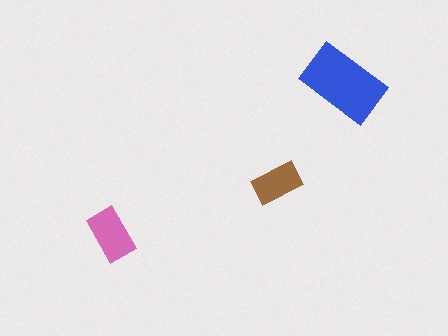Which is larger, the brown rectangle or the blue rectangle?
The blue one.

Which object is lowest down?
The pink rectangle is bottommost.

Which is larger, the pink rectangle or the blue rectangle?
The blue one.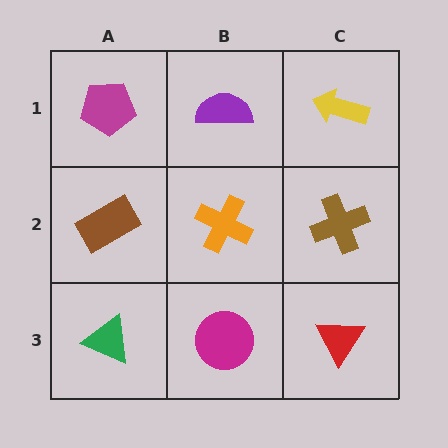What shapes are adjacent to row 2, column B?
A purple semicircle (row 1, column B), a magenta circle (row 3, column B), a brown rectangle (row 2, column A), a brown cross (row 2, column C).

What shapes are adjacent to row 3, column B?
An orange cross (row 2, column B), a green triangle (row 3, column A), a red triangle (row 3, column C).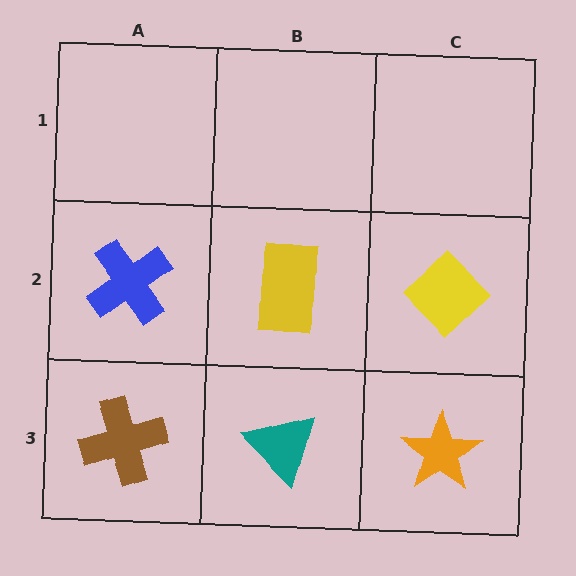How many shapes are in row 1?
0 shapes.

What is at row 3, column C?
An orange star.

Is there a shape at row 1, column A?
No, that cell is empty.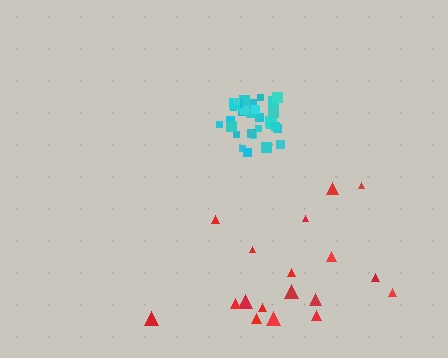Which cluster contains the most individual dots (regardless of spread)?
Cyan (31).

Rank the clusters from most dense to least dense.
cyan, red.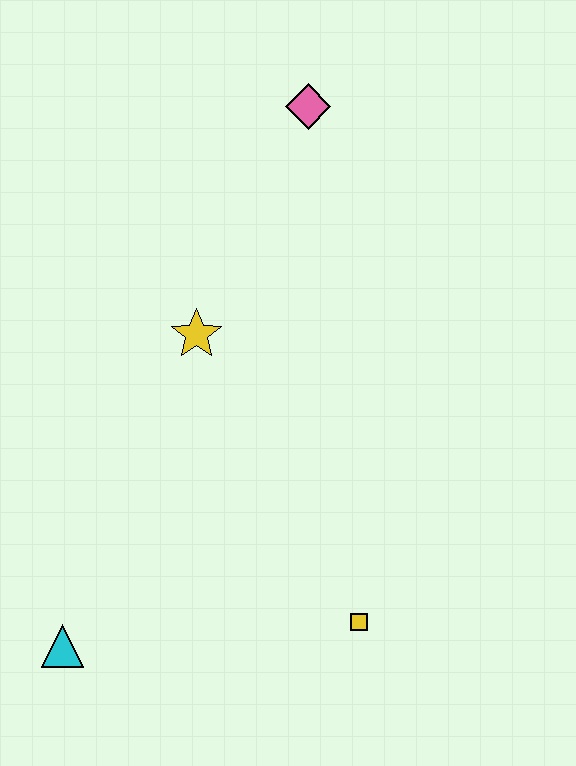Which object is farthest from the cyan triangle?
The pink diamond is farthest from the cyan triangle.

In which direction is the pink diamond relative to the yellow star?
The pink diamond is above the yellow star.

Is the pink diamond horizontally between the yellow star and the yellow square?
Yes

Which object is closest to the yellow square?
The cyan triangle is closest to the yellow square.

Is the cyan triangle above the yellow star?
No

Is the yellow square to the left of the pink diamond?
No